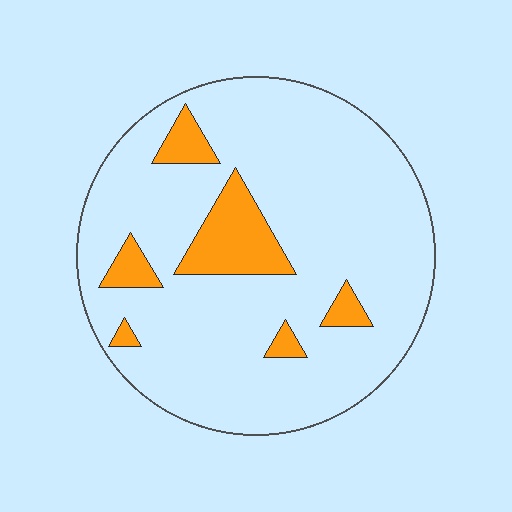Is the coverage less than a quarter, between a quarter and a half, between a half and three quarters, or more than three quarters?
Less than a quarter.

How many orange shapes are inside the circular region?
6.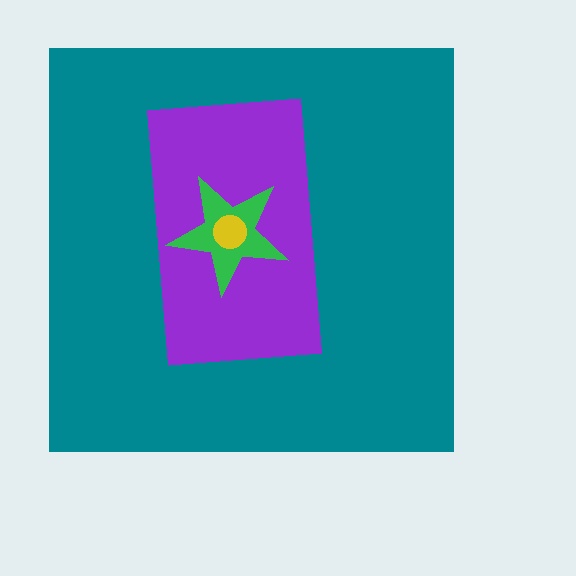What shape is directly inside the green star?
The yellow circle.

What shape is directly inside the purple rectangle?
The green star.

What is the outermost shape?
The teal square.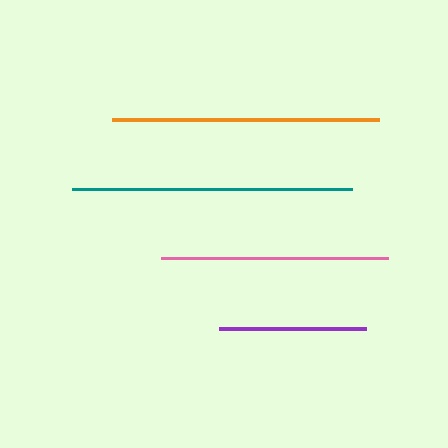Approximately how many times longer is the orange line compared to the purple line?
The orange line is approximately 1.8 times the length of the purple line.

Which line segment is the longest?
The teal line is the longest at approximately 280 pixels.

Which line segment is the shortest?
The purple line is the shortest at approximately 147 pixels.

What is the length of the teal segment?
The teal segment is approximately 280 pixels long.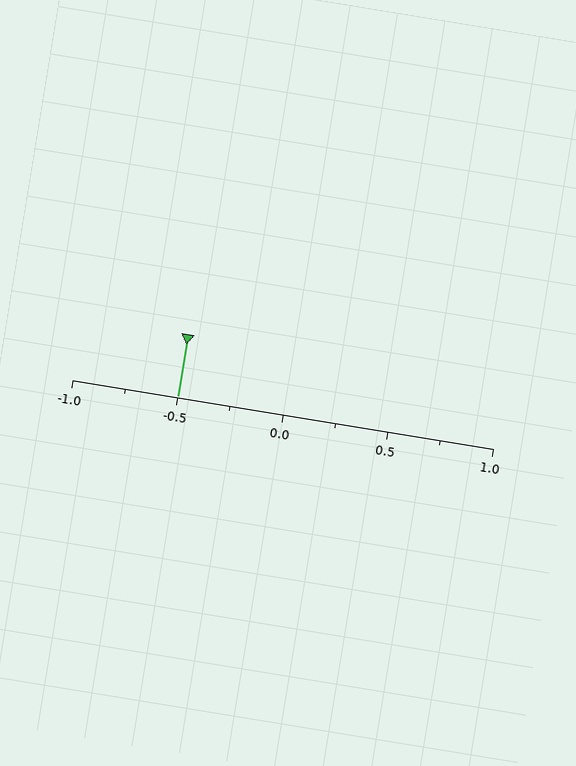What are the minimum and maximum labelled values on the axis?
The axis runs from -1.0 to 1.0.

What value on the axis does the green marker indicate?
The marker indicates approximately -0.5.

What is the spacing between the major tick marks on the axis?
The major ticks are spaced 0.5 apart.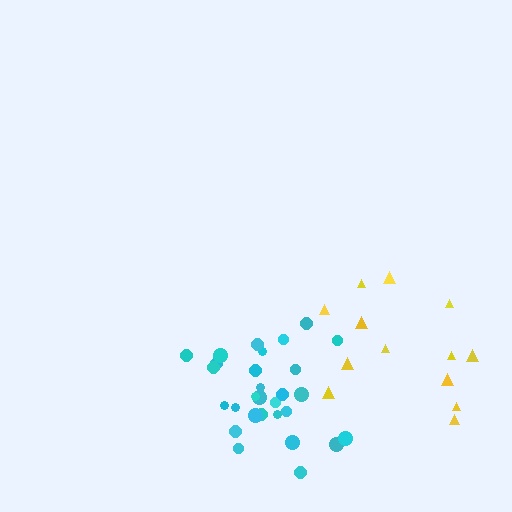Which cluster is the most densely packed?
Cyan.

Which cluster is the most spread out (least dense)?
Yellow.